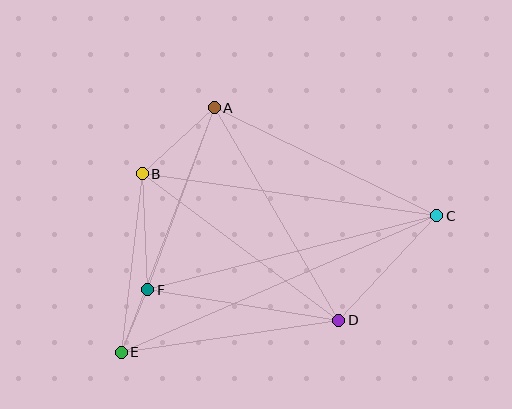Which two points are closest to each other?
Points E and F are closest to each other.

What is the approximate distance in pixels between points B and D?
The distance between B and D is approximately 245 pixels.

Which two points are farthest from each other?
Points C and E are farthest from each other.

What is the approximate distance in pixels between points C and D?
The distance between C and D is approximately 143 pixels.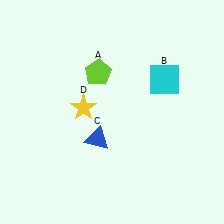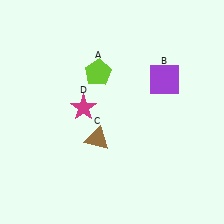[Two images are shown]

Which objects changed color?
B changed from cyan to purple. C changed from blue to brown. D changed from yellow to magenta.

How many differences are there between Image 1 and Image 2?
There are 3 differences between the two images.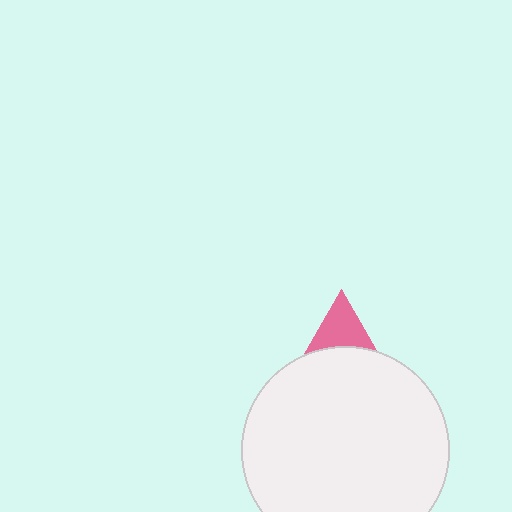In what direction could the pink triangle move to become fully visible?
The pink triangle could move up. That would shift it out from behind the white circle entirely.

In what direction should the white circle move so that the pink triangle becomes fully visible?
The white circle should move down. That is the shortest direction to clear the overlap and leave the pink triangle fully visible.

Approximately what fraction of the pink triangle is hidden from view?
Roughly 61% of the pink triangle is hidden behind the white circle.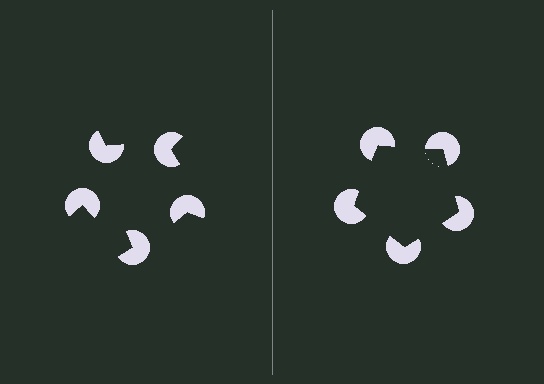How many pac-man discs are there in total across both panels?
10 — 5 on each side.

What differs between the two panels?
The pac-man discs are positioned identically on both sides; only the wedge orientations differ. On the right they align to a pentagon; on the left they are misaligned.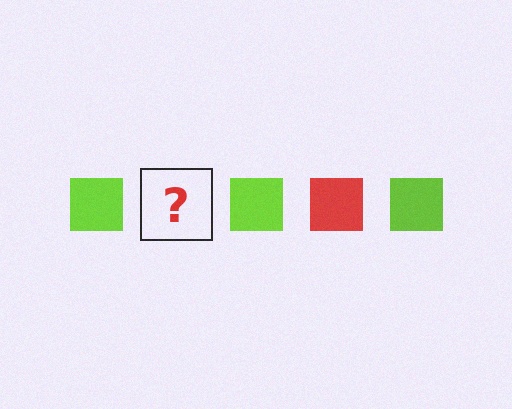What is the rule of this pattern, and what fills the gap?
The rule is that the pattern cycles through lime, red squares. The gap should be filled with a red square.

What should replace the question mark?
The question mark should be replaced with a red square.